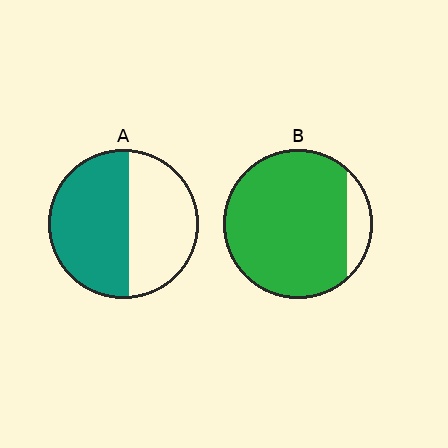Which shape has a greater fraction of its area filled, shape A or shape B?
Shape B.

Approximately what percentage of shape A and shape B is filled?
A is approximately 55% and B is approximately 90%.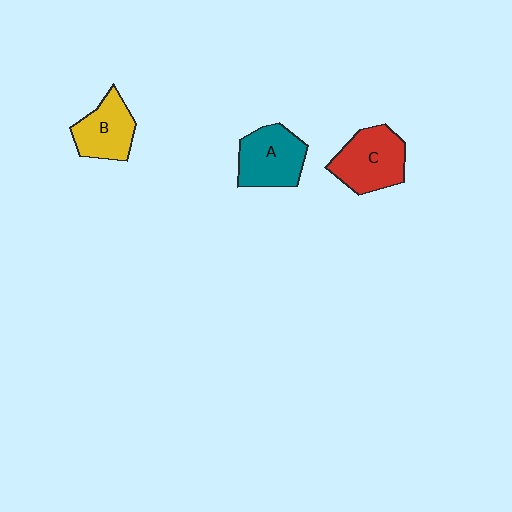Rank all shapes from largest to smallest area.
From largest to smallest: C (red), A (teal), B (yellow).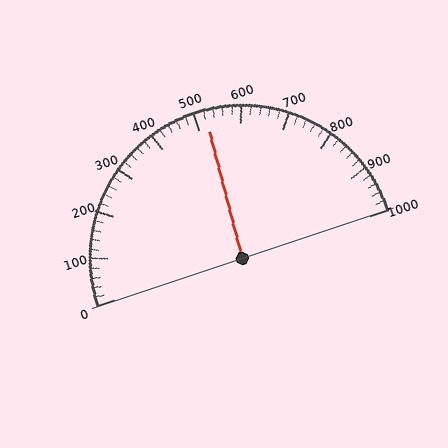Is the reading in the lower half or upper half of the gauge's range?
The reading is in the upper half of the range (0 to 1000).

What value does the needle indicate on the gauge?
The needle indicates approximately 520.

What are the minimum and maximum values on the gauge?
The gauge ranges from 0 to 1000.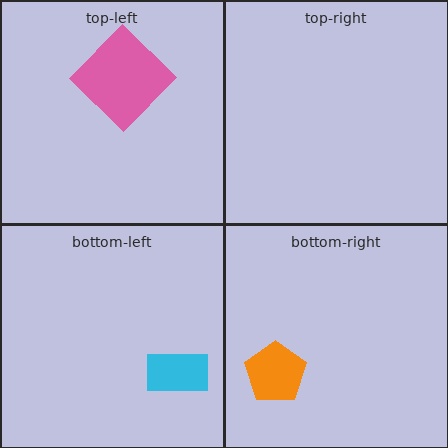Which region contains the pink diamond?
The top-left region.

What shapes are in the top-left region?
The pink diamond.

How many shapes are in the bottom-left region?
1.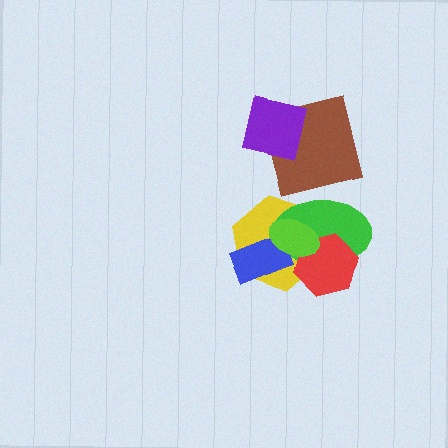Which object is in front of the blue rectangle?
The lime ellipse is in front of the blue rectangle.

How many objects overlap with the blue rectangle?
3 objects overlap with the blue rectangle.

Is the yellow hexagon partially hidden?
Yes, it is partially covered by another shape.